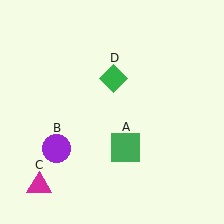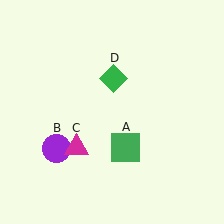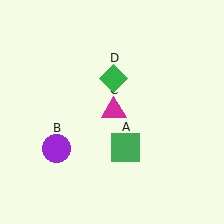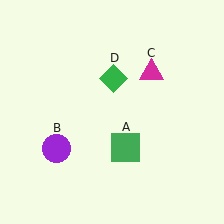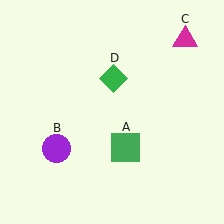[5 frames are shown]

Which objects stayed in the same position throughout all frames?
Green square (object A) and purple circle (object B) and green diamond (object D) remained stationary.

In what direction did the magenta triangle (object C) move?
The magenta triangle (object C) moved up and to the right.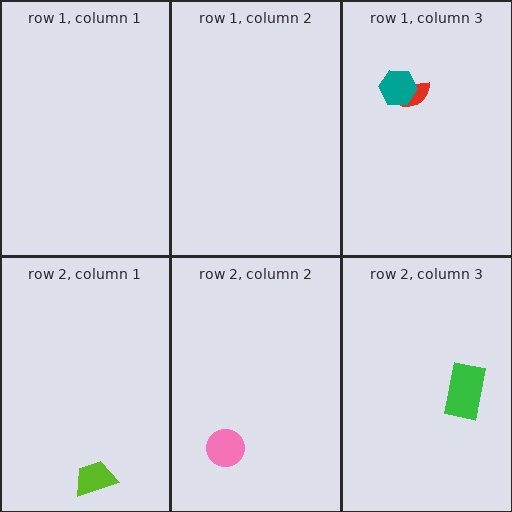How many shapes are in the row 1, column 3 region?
2.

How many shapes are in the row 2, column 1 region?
1.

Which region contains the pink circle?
The row 2, column 2 region.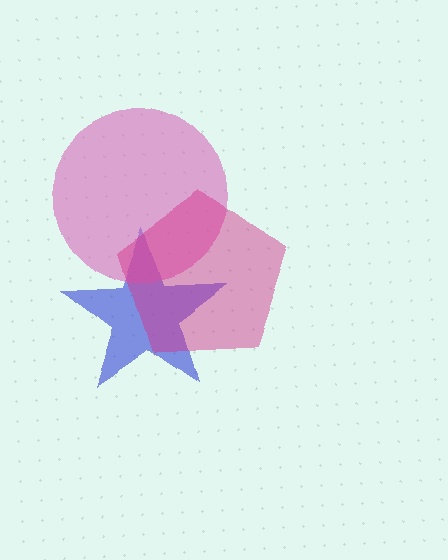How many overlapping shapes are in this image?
There are 3 overlapping shapes in the image.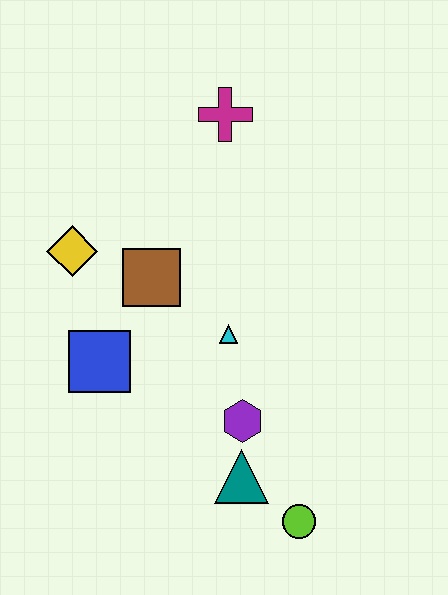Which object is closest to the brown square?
The yellow diamond is closest to the brown square.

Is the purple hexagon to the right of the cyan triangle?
Yes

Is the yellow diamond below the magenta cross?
Yes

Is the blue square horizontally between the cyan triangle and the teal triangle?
No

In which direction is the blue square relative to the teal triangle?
The blue square is to the left of the teal triangle.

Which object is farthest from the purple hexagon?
The magenta cross is farthest from the purple hexagon.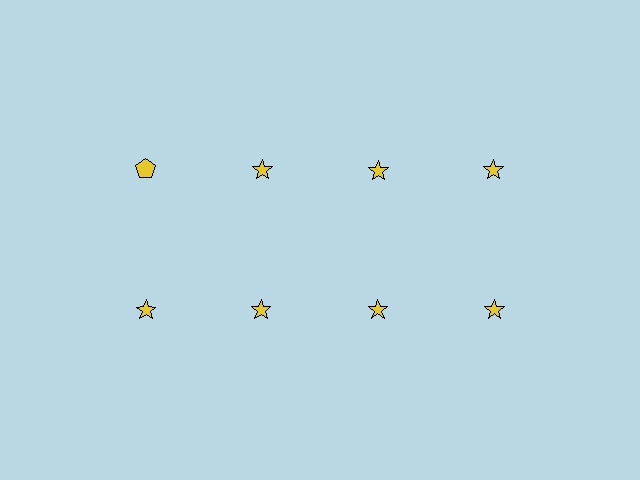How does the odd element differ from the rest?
It has a different shape: pentagon instead of star.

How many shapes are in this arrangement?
There are 8 shapes arranged in a grid pattern.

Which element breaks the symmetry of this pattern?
The yellow pentagon in the top row, leftmost column breaks the symmetry. All other shapes are yellow stars.